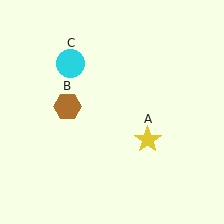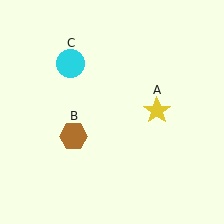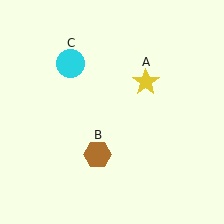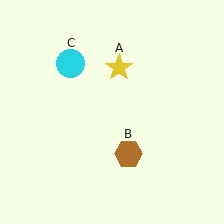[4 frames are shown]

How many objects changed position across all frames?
2 objects changed position: yellow star (object A), brown hexagon (object B).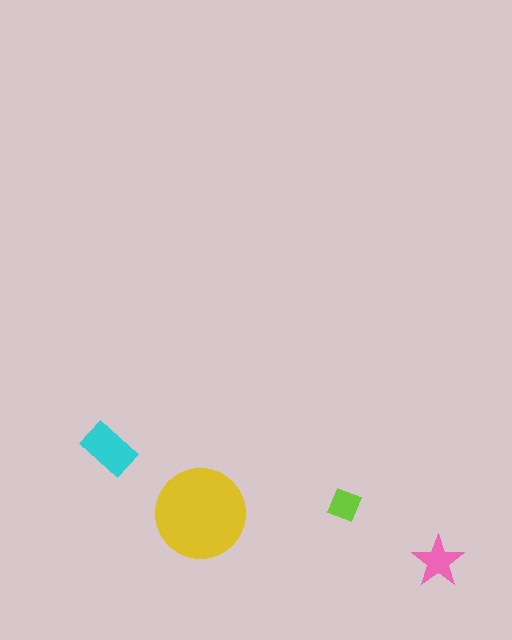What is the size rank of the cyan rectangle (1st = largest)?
2nd.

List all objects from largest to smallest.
The yellow circle, the cyan rectangle, the pink star, the lime square.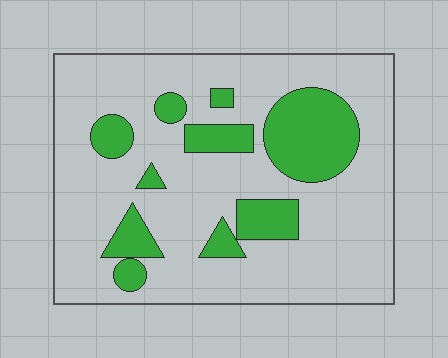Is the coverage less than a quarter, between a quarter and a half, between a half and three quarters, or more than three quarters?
Less than a quarter.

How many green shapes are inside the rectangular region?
10.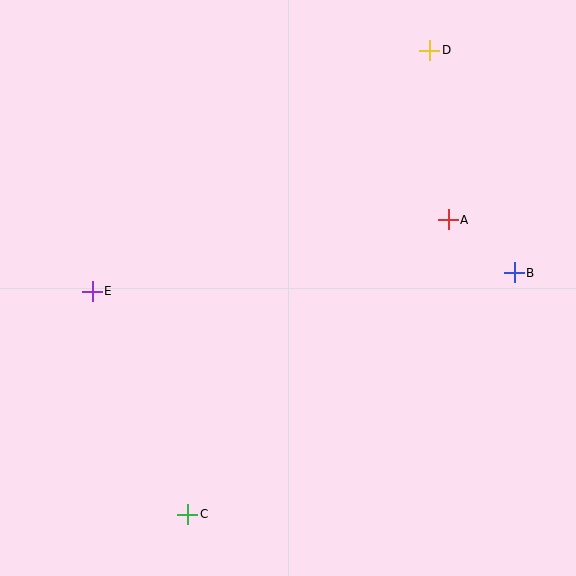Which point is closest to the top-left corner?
Point E is closest to the top-left corner.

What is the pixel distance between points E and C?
The distance between E and C is 243 pixels.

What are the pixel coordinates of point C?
Point C is at (188, 514).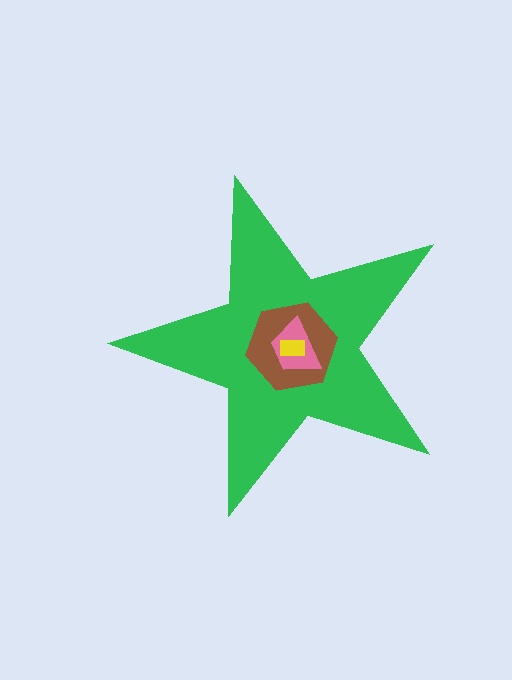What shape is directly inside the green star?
The brown hexagon.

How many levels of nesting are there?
4.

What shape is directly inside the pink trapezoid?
The yellow rectangle.